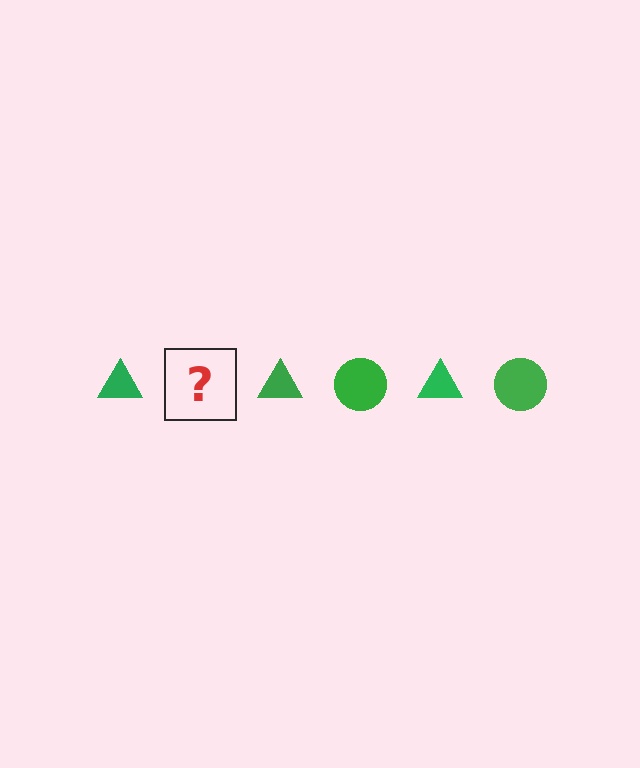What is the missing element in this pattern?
The missing element is a green circle.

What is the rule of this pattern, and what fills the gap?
The rule is that the pattern cycles through triangle, circle shapes in green. The gap should be filled with a green circle.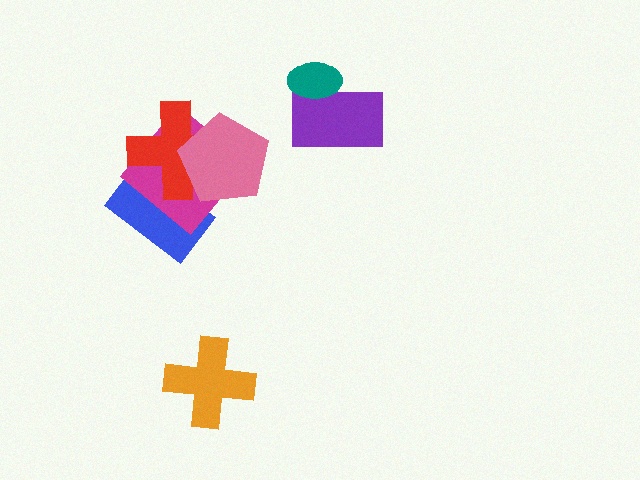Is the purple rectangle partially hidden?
Yes, it is partially covered by another shape.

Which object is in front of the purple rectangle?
The teal ellipse is in front of the purple rectangle.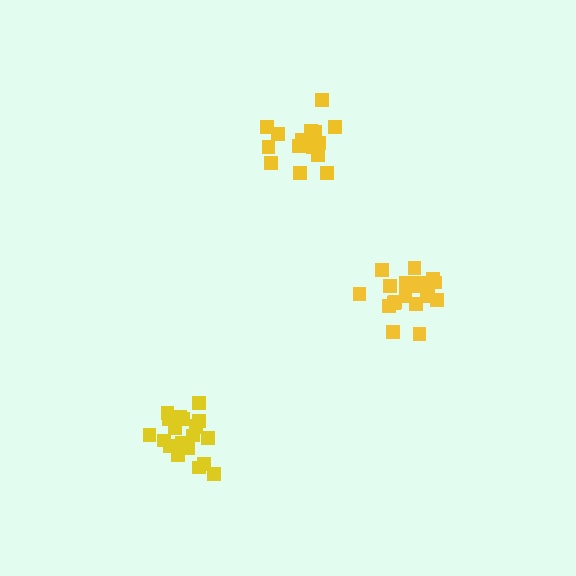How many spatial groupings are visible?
There are 3 spatial groupings.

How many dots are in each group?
Group 1: 20 dots, Group 2: 16 dots, Group 3: 20 dots (56 total).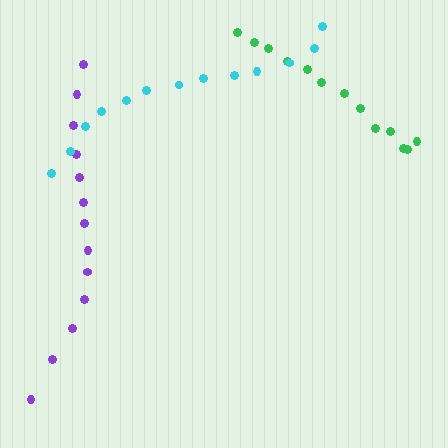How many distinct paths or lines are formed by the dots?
There are 3 distinct paths.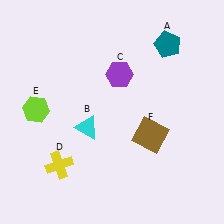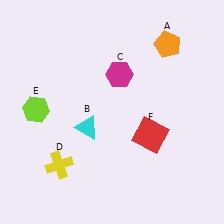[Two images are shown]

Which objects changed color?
A changed from teal to orange. C changed from purple to magenta. F changed from brown to red.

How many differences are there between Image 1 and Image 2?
There are 3 differences between the two images.